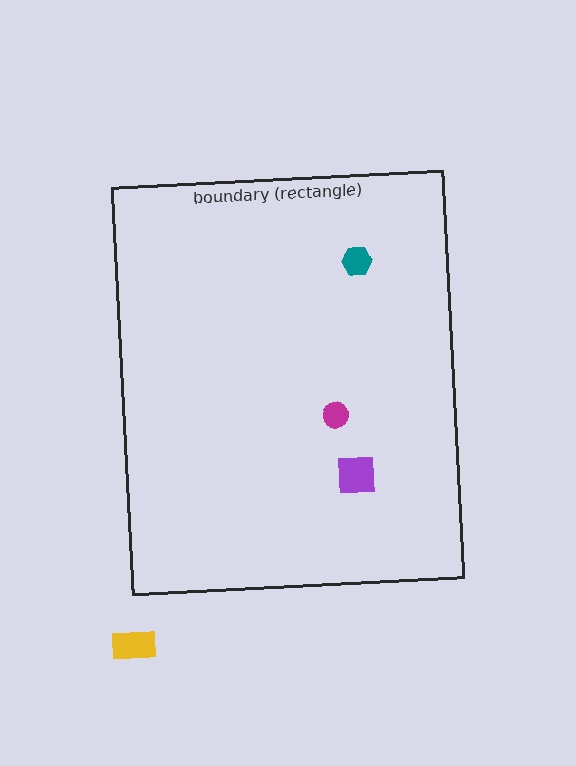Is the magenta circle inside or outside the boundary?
Inside.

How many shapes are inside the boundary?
3 inside, 1 outside.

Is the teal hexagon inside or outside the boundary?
Inside.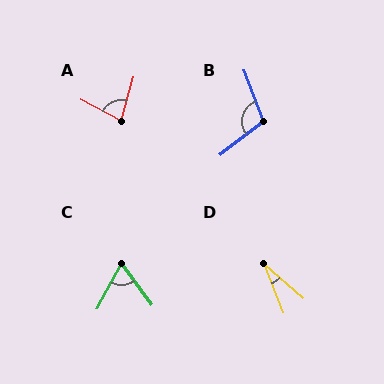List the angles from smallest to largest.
D (27°), C (64°), A (77°), B (107°).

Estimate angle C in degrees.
Approximately 64 degrees.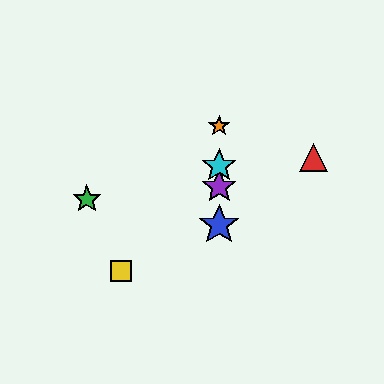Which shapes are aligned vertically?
The blue star, the purple star, the orange star, the cyan star are aligned vertically.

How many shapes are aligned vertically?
4 shapes (the blue star, the purple star, the orange star, the cyan star) are aligned vertically.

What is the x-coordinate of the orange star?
The orange star is at x≈219.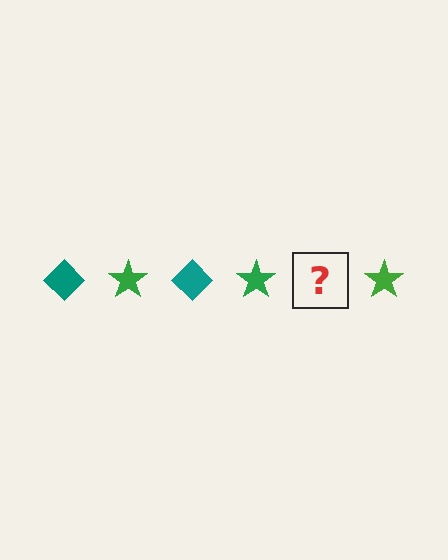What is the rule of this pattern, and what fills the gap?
The rule is that the pattern alternates between teal diamond and green star. The gap should be filled with a teal diamond.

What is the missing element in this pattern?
The missing element is a teal diamond.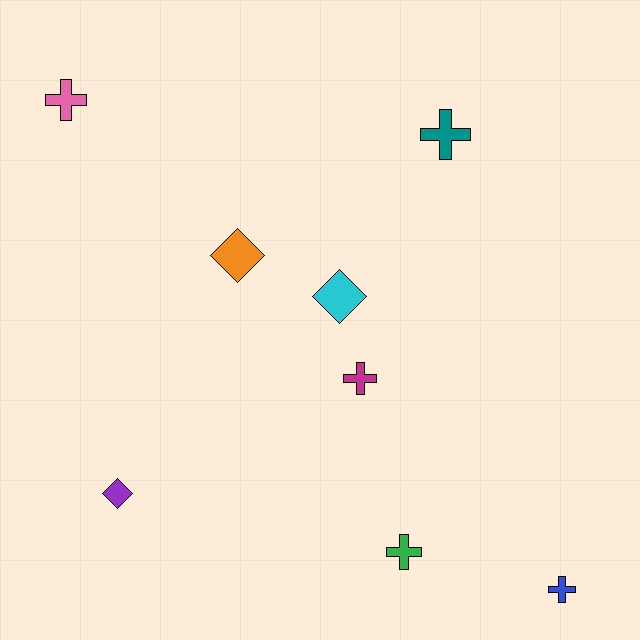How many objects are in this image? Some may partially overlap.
There are 8 objects.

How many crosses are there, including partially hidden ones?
There are 5 crosses.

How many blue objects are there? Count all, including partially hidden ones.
There is 1 blue object.